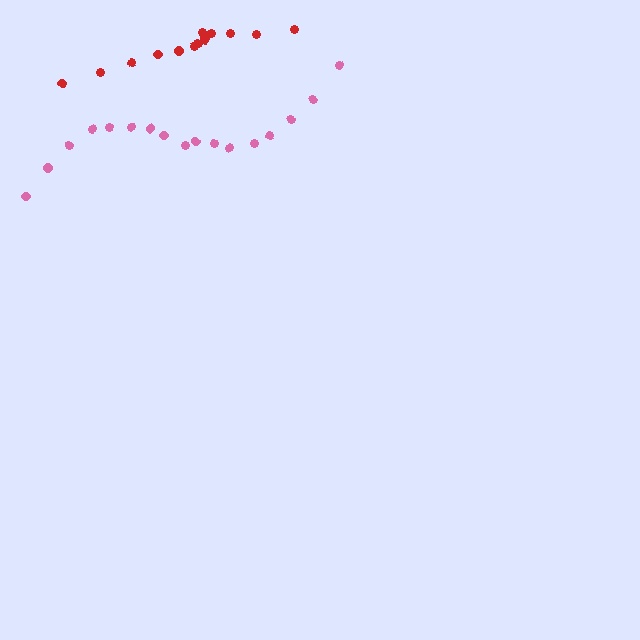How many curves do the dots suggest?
There are 2 distinct paths.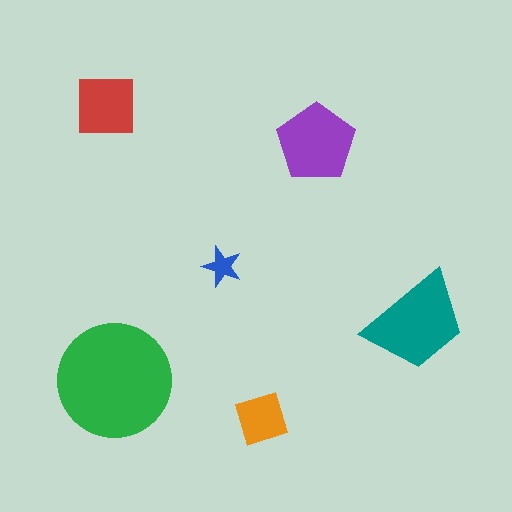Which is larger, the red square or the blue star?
The red square.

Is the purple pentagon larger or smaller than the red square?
Larger.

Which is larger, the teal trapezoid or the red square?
The teal trapezoid.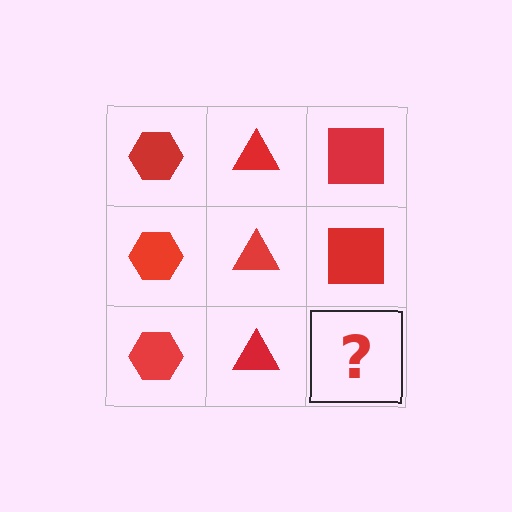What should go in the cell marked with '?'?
The missing cell should contain a red square.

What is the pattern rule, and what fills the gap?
The rule is that each column has a consistent shape. The gap should be filled with a red square.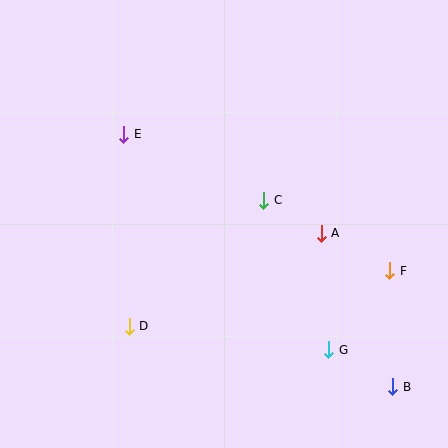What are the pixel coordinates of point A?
Point A is at (321, 233).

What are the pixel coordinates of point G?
Point G is at (329, 350).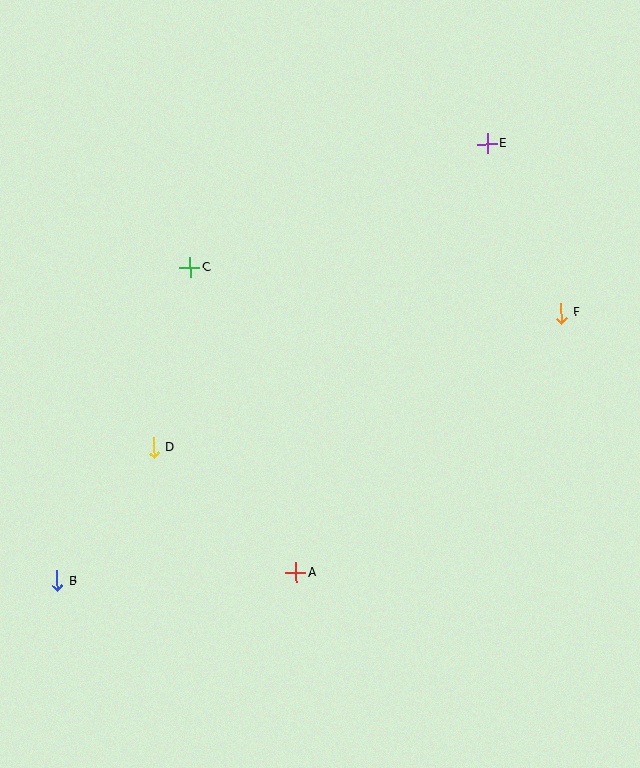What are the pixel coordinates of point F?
Point F is at (561, 313).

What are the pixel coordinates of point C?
Point C is at (190, 267).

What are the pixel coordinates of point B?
Point B is at (57, 581).